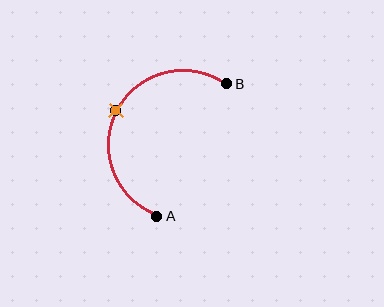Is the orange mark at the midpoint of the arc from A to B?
Yes. The orange mark lies on the arc at equal arc-length from both A and B — it is the arc midpoint.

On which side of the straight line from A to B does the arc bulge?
The arc bulges to the left of the straight line connecting A and B.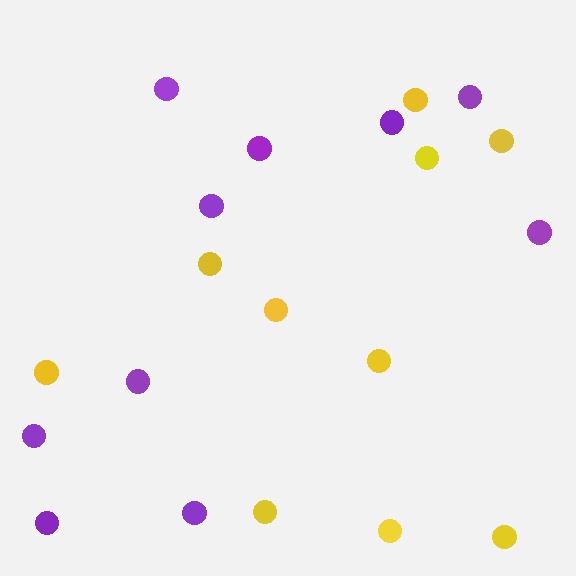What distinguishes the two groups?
There are 2 groups: one group of yellow circles (10) and one group of purple circles (10).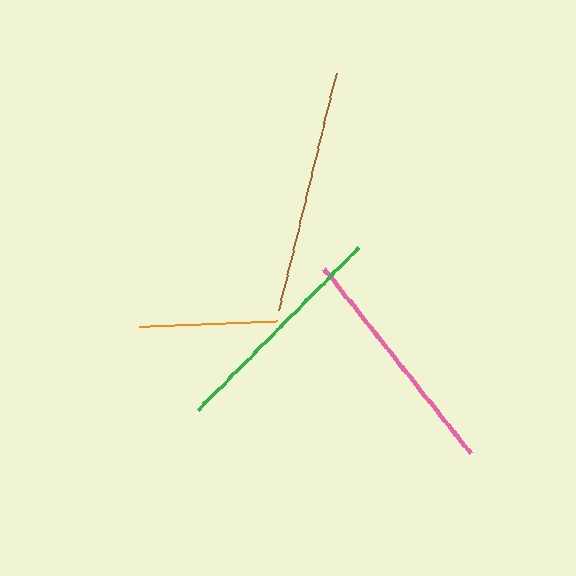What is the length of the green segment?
The green segment is approximately 228 pixels long.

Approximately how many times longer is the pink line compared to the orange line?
The pink line is approximately 1.7 times the length of the orange line.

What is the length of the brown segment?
The brown segment is approximately 244 pixels long.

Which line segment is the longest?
The brown line is the longest at approximately 244 pixels.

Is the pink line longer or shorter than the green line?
The pink line is longer than the green line.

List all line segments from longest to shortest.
From longest to shortest: brown, pink, green, orange.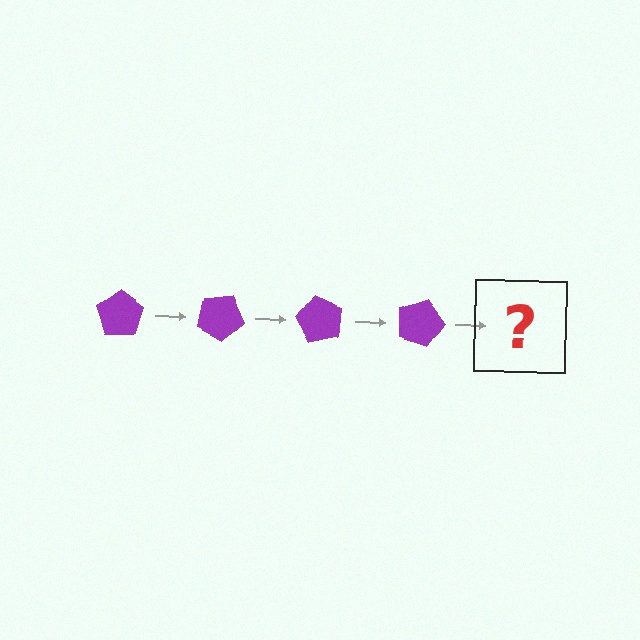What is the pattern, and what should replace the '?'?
The pattern is that the pentagon rotates 30 degrees each step. The '?' should be a purple pentagon rotated 120 degrees.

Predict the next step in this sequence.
The next step is a purple pentagon rotated 120 degrees.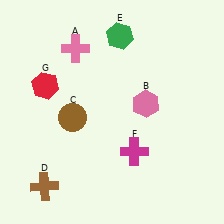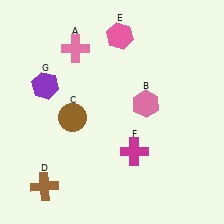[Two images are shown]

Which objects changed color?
E changed from green to pink. G changed from red to purple.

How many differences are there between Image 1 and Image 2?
There are 2 differences between the two images.